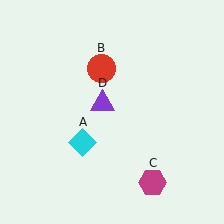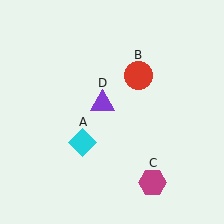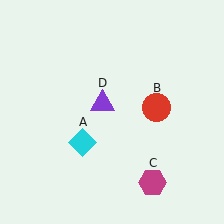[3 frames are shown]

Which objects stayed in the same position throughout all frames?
Cyan diamond (object A) and magenta hexagon (object C) and purple triangle (object D) remained stationary.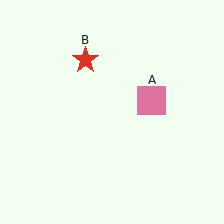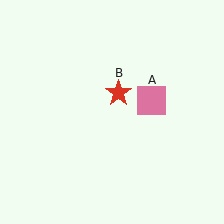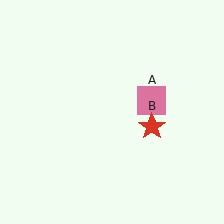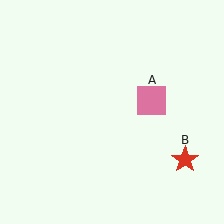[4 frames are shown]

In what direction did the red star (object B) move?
The red star (object B) moved down and to the right.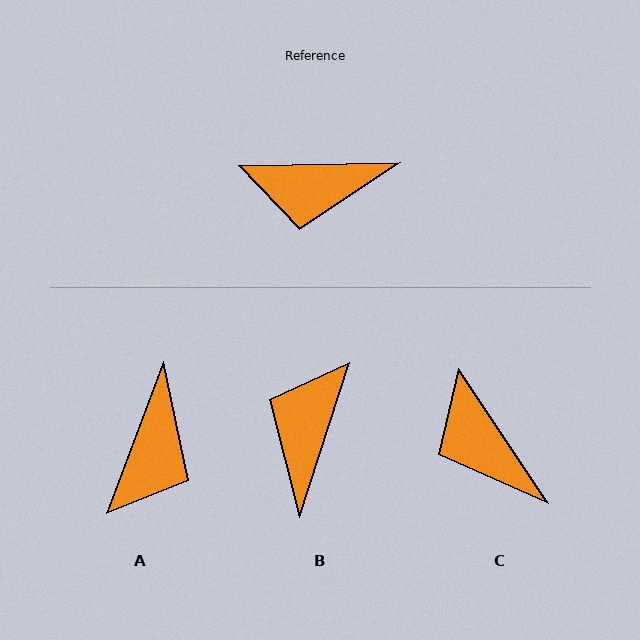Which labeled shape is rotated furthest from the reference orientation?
B, about 109 degrees away.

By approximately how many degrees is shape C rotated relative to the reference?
Approximately 57 degrees clockwise.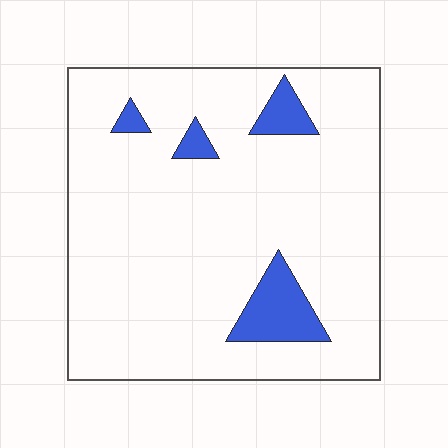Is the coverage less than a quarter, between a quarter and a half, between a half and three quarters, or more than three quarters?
Less than a quarter.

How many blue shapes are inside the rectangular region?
4.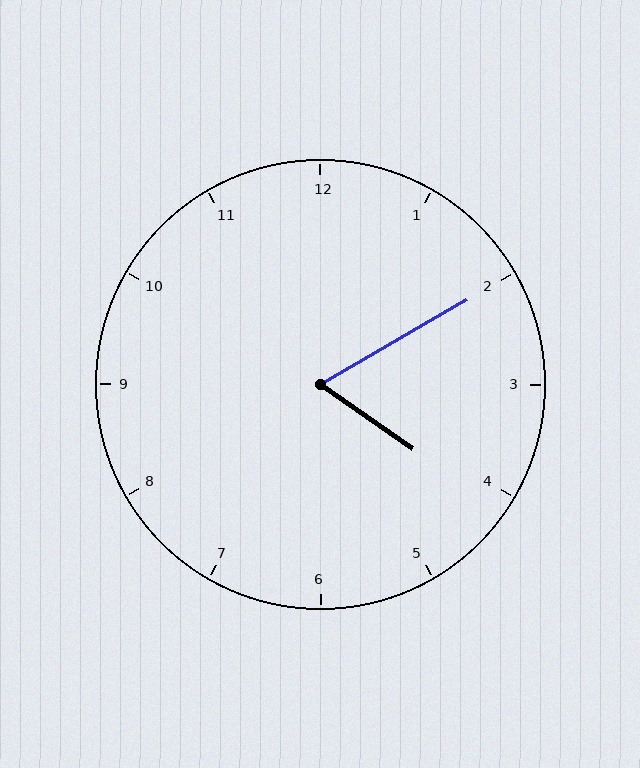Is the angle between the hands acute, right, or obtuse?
It is acute.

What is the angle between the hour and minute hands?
Approximately 65 degrees.